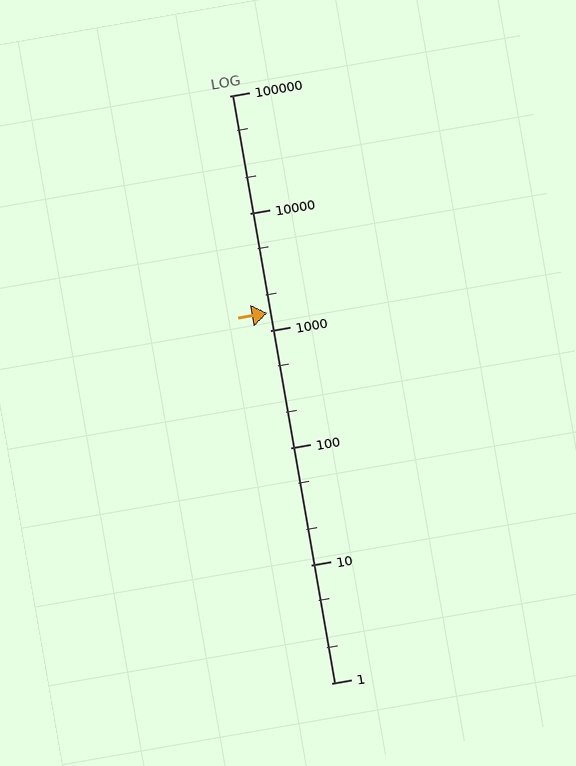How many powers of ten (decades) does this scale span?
The scale spans 5 decades, from 1 to 100000.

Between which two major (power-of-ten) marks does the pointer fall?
The pointer is between 1000 and 10000.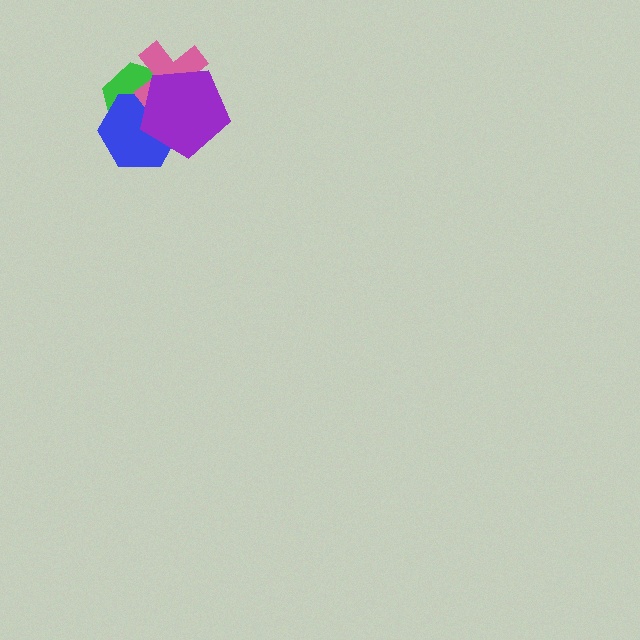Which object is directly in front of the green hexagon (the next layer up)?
The blue hexagon is directly in front of the green hexagon.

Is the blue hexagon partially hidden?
Yes, it is partially covered by another shape.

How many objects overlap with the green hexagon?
3 objects overlap with the green hexagon.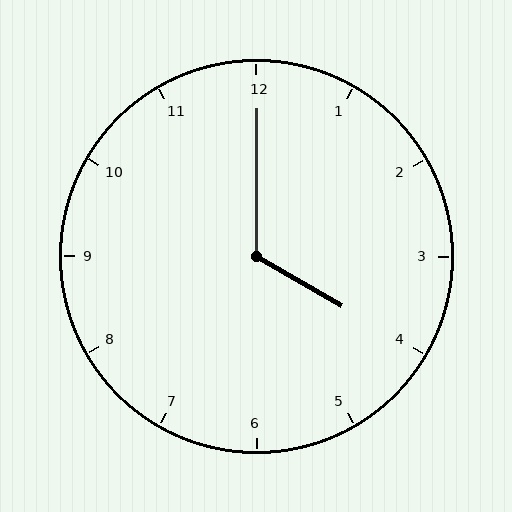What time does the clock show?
4:00.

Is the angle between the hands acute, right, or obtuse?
It is obtuse.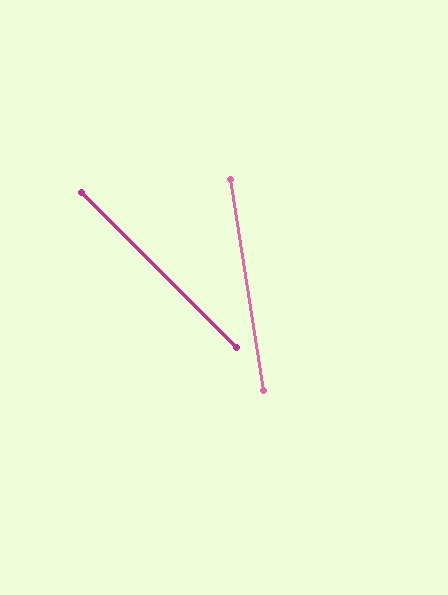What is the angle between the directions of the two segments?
Approximately 36 degrees.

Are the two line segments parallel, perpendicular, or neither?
Neither parallel nor perpendicular — they differ by about 36°.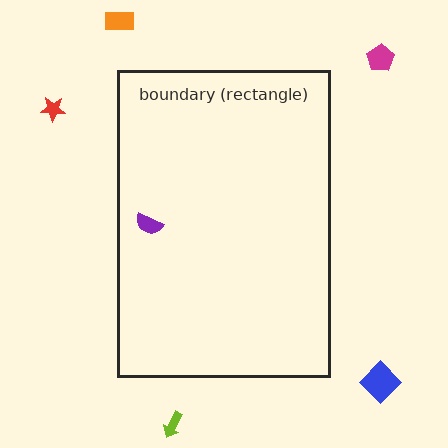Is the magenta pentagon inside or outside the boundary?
Outside.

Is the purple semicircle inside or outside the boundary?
Inside.